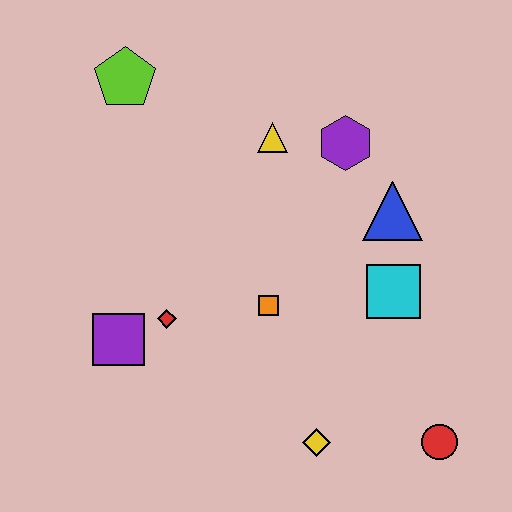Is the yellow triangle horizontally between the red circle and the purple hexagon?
No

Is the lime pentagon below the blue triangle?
No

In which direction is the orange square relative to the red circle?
The orange square is to the left of the red circle.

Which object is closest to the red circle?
The yellow diamond is closest to the red circle.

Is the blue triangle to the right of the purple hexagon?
Yes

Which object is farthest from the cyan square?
The lime pentagon is farthest from the cyan square.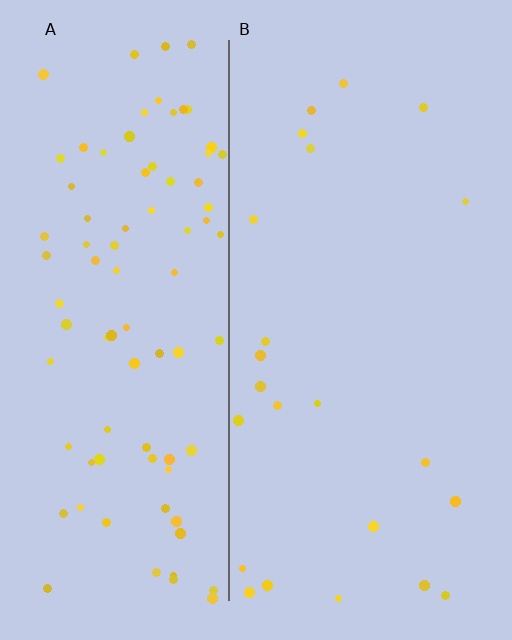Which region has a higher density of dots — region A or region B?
A (the left).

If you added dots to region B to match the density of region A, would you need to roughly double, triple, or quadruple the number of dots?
Approximately quadruple.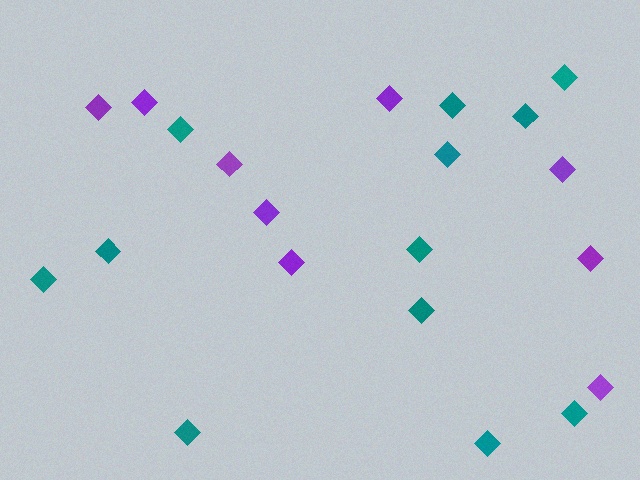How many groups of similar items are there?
There are 2 groups: one group of purple diamonds (9) and one group of teal diamonds (12).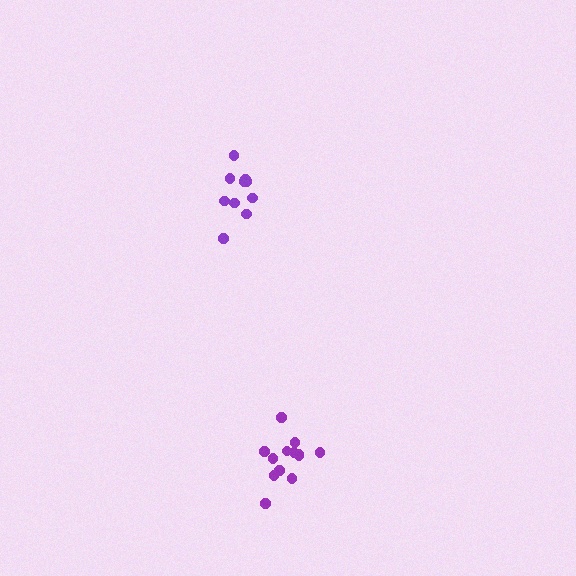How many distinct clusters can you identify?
There are 2 distinct clusters.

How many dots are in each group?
Group 1: 10 dots, Group 2: 13 dots (23 total).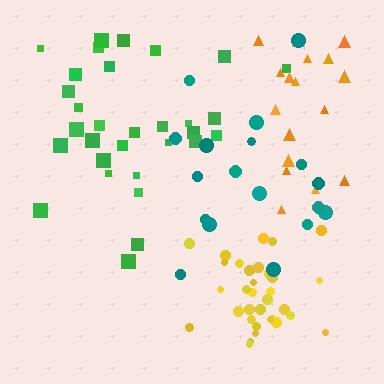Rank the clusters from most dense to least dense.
yellow, orange, green, teal.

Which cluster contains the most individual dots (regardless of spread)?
Yellow (34).